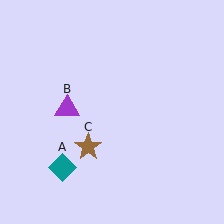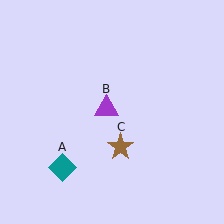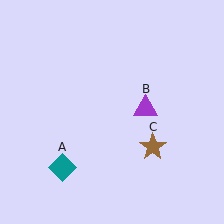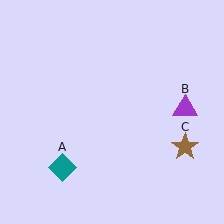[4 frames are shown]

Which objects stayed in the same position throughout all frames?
Teal diamond (object A) remained stationary.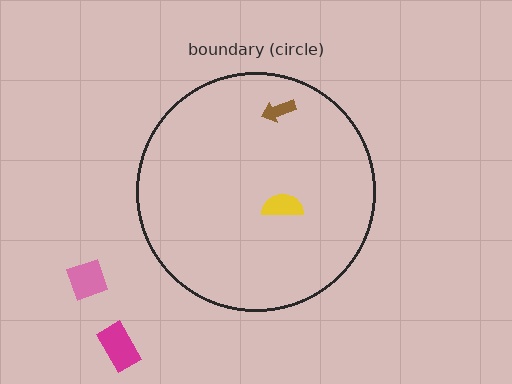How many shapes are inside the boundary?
2 inside, 2 outside.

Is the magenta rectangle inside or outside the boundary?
Outside.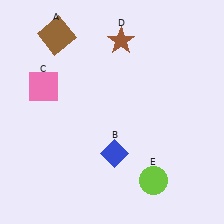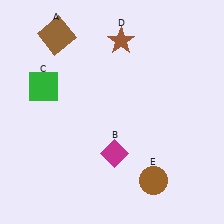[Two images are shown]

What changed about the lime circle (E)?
In Image 1, E is lime. In Image 2, it changed to brown.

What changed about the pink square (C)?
In Image 1, C is pink. In Image 2, it changed to green.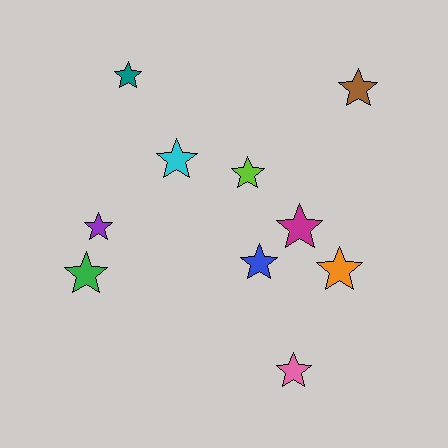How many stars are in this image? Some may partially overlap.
There are 10 stars.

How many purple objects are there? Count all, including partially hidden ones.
There is 1 purple object.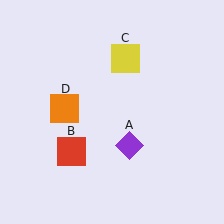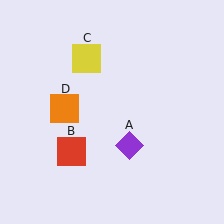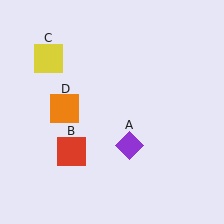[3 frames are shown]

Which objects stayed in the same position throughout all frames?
Purple diamond (object A) and red square (object B) and orange square (object D) remained stationary.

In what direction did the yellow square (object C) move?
The yellow square (object C) moved left.